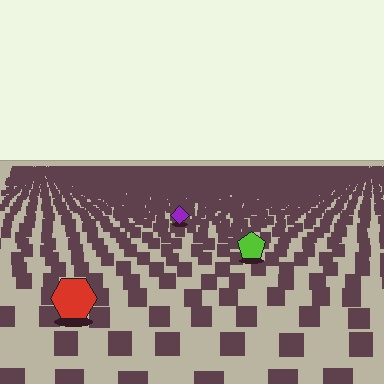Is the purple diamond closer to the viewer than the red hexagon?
No. The red hexagon is closer — you can tell from the texture gradient: the ground texture is coarser near it.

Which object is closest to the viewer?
The red hexagon is closest. The texture marks near it are larger and more spread out.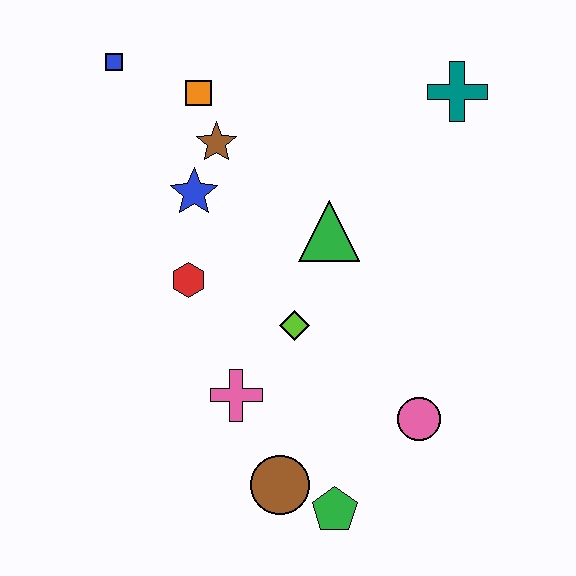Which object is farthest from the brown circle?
The blue square is farthest from the brown circle.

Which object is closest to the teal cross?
The green triangle is closest to the teal cross.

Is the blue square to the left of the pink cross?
Yes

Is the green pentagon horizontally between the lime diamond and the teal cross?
Yes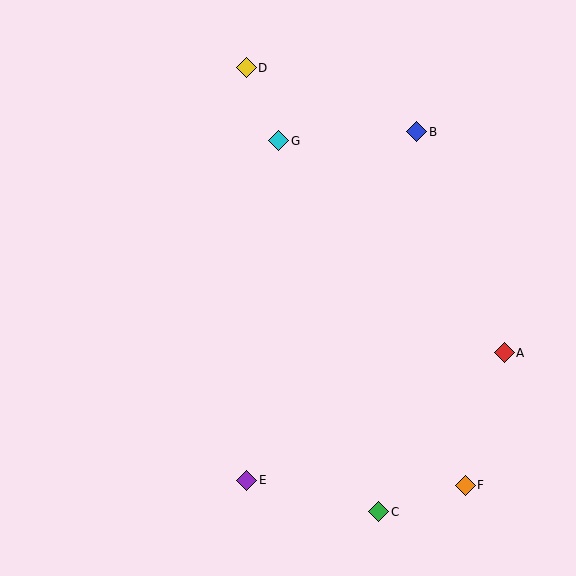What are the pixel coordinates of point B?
Point B is at (417, 132).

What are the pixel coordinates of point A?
Point A is at (504, 353).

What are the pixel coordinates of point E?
Point E is at (247, 480).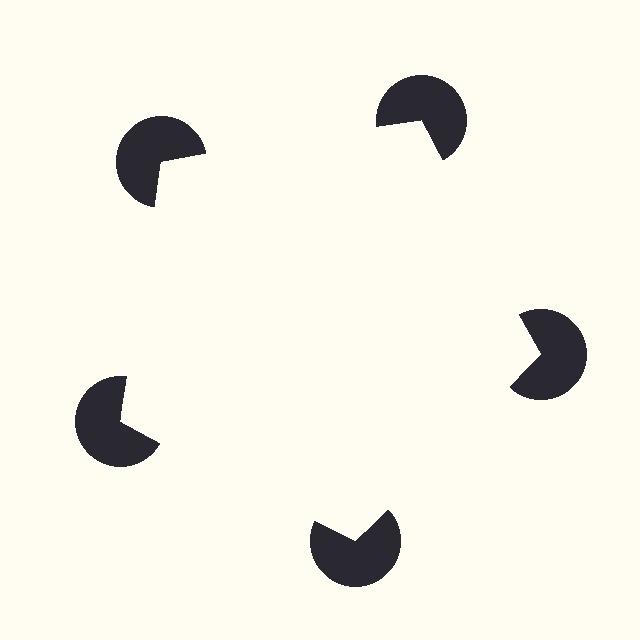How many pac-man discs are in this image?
There are 5 — one at each vertex of the illusory pentagon.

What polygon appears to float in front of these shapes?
An illusory pentagon — its edges are inferred from the aligned wedge cuts in the pac-man discs, not physically drawn.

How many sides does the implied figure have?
5 sides.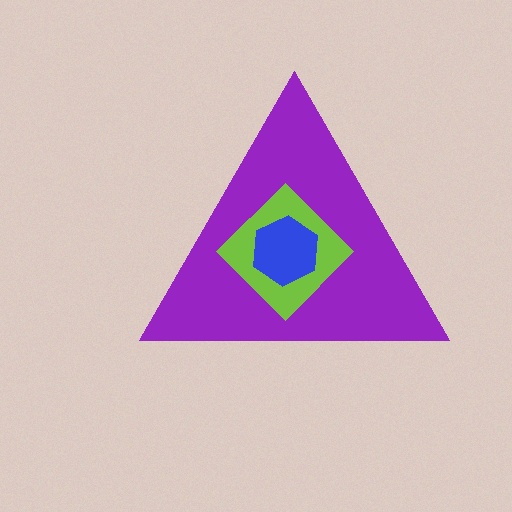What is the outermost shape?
The purple triangle.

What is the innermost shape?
The blue hexagon.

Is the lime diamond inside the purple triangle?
Yes.